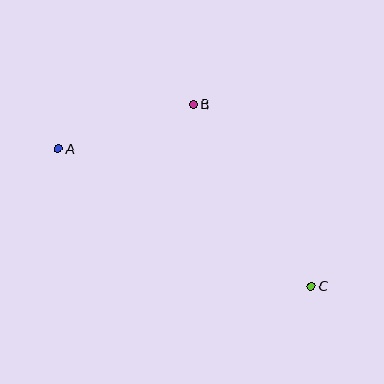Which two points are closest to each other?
Points A and B are closest to each other.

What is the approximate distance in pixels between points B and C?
The distance between B and C is approximately 217 pixels.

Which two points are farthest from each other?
Points A and C are farthest from each other.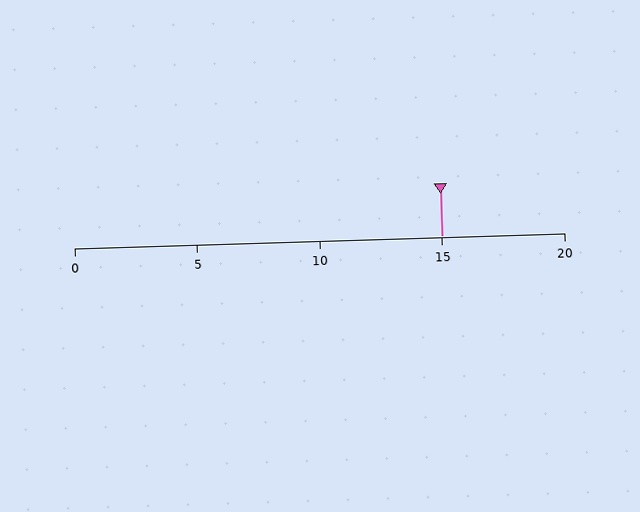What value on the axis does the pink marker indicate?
The marker indicates approximately 15.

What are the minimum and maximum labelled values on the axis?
The axis runs from 0 to 20.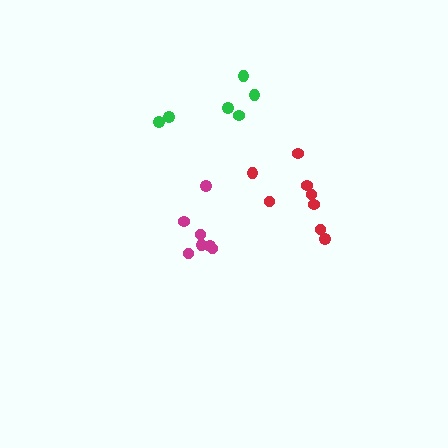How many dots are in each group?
Group 1: 7 dots, Group 2: 6 dots, Group 3: 8 dots (21 total).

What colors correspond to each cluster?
The clusters are colored: magenta, green, red.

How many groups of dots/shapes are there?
There are 3 groups.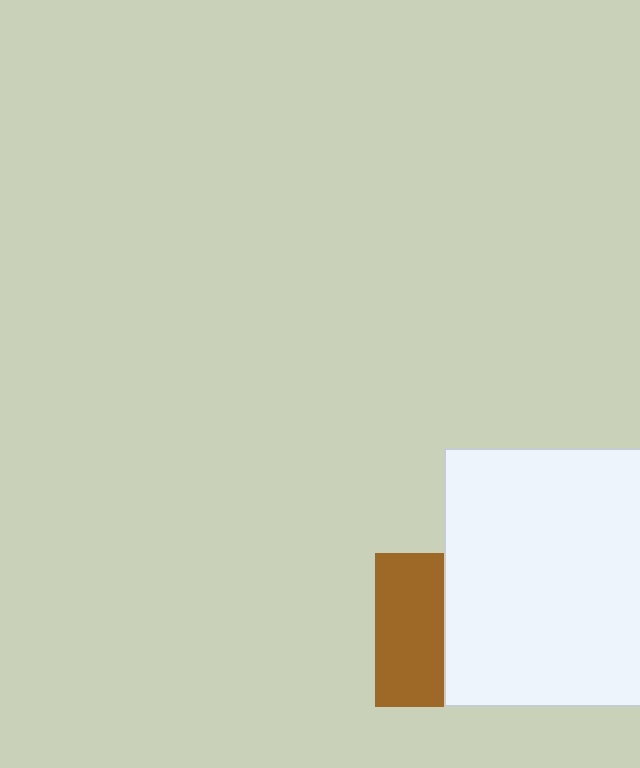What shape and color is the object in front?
The object in front is a white square.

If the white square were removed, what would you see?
You would see the complete brown square.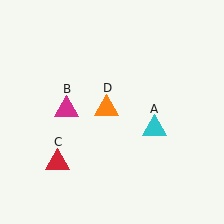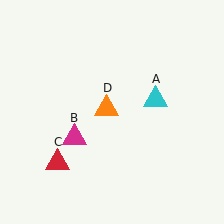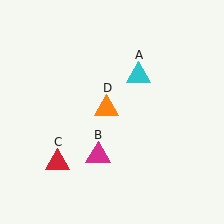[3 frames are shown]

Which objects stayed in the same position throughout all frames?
Red triangle (object C) and orange triangle (object D) remained stationary.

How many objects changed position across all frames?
2 objects changed position: cyan triangle (object A), magenta triangle (object B).